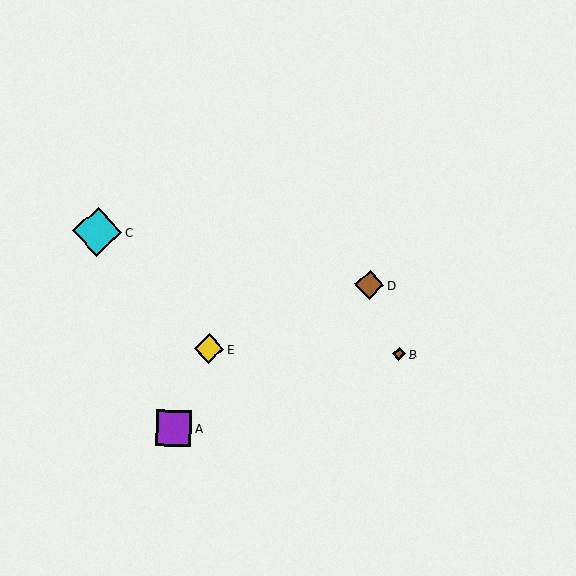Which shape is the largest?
The cyan diamond (labeled C) is the largest.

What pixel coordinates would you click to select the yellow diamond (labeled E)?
Click at (209, 349) to select the yellow diamond E.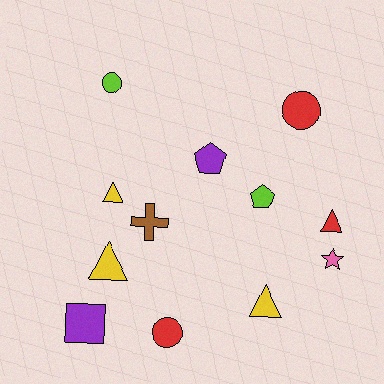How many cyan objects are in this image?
There are no cyan objects.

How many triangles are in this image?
There are 4 triangles.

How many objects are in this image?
There are 12 objects.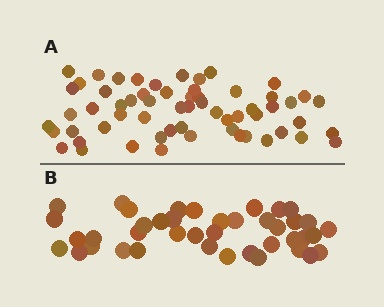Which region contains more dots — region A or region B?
Region A (the top region) has more dots.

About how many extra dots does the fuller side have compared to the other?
Region A has approximately 20 more dots than region B.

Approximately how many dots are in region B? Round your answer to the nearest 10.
About 40 dots. (The exact count is 41, which rounds to 40.)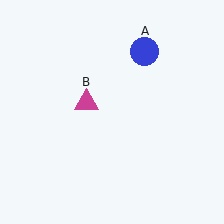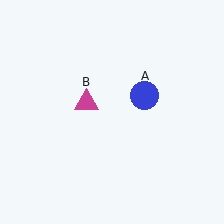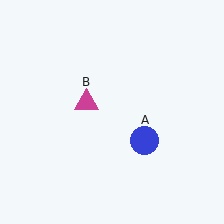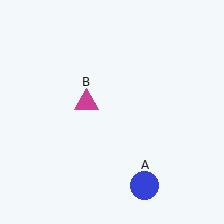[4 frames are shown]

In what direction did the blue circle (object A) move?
The blue circle (object A) moved down.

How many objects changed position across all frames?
1 object changed position: blue circle (object A).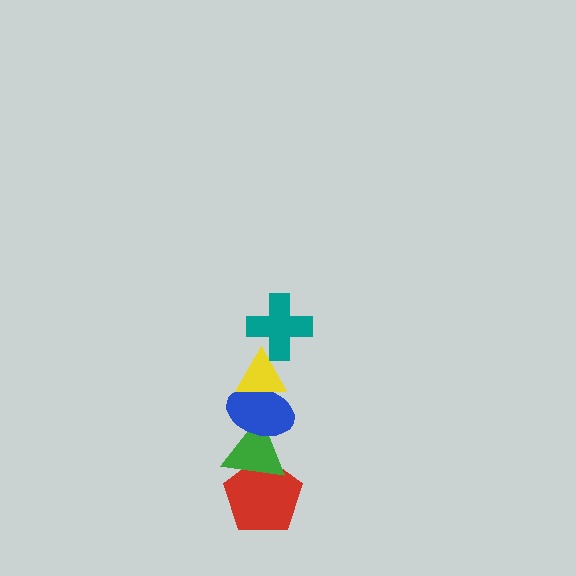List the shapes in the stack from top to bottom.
From top to bottom: the teal cross, the yellow triangle, the blue ellipse, the green triangle, the red pentagon.